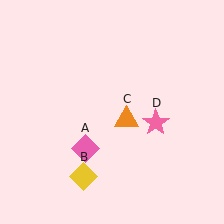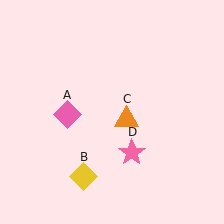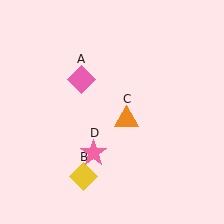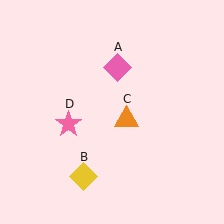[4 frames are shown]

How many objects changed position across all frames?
2 objects changed position: pink diamond (object A), pink star (object D).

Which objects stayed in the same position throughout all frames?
Yellow diamond (object B) and orange triangle (object C) remained stationary.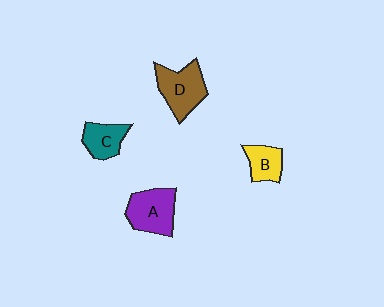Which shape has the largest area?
Shape D (brown).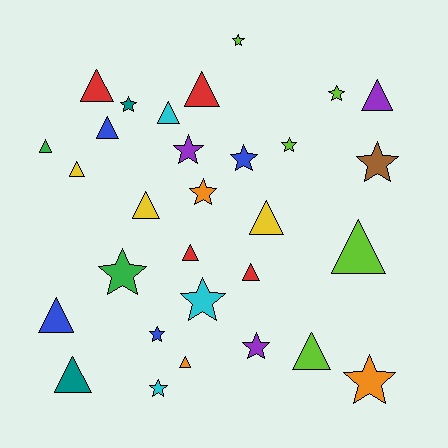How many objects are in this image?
There are 30 objects.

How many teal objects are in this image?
There are 2 teal objects.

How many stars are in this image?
There are 14 stars.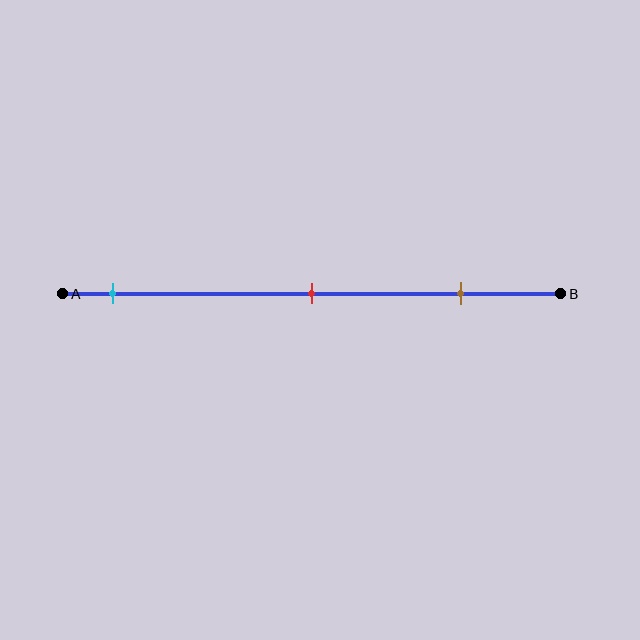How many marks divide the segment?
There are 3 marks dividing the segment.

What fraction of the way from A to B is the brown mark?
The brown mark is approximately 80% (0.8) of the way from A to B.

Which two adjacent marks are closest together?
The red and brown marks are the closest adjacent pair.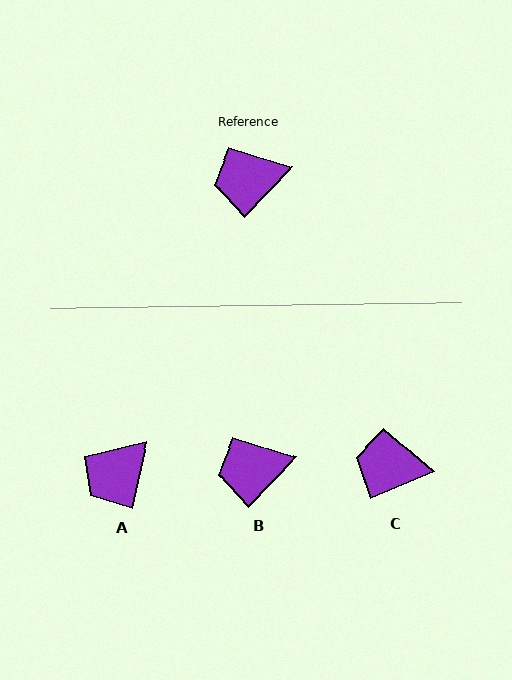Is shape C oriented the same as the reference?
No, it is off by about 23 degrees.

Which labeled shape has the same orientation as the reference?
B.